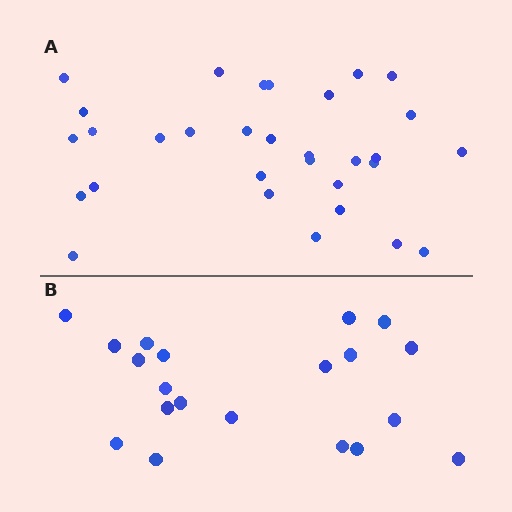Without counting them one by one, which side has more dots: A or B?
Region A (the top region) has more dots.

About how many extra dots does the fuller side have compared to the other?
Region A has roughly 12 or so more dots than region B.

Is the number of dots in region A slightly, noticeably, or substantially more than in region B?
Region A has substantially more. The ratio is roughly 1.6 to 1.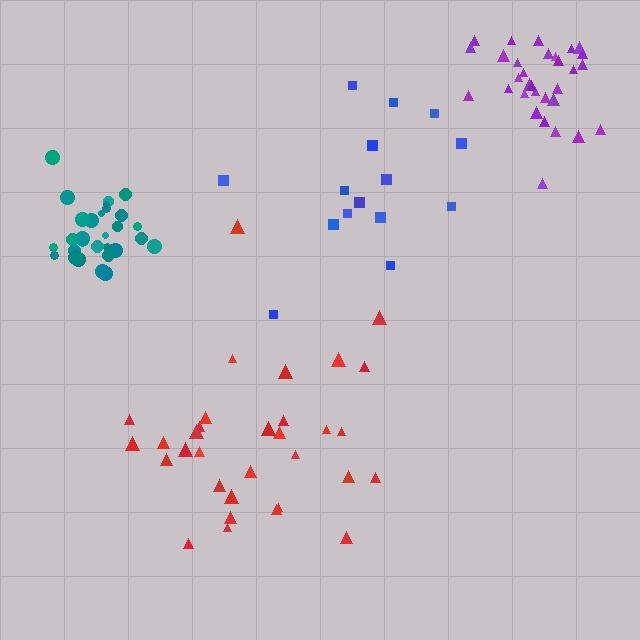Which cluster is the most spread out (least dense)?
Blue.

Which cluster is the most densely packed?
Teal.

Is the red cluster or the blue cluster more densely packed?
Red.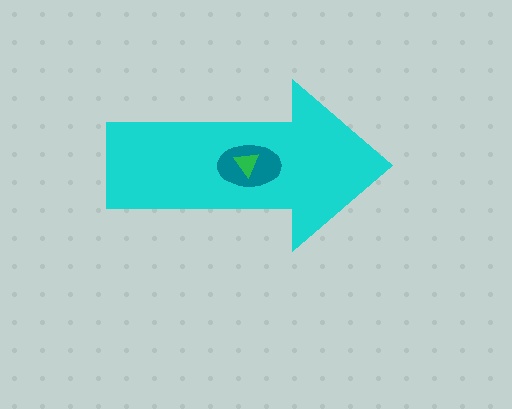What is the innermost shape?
The green triangle.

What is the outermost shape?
The cyan arrow.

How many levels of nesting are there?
3.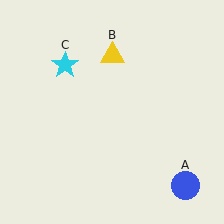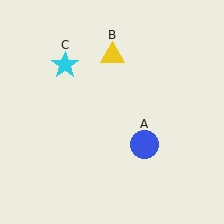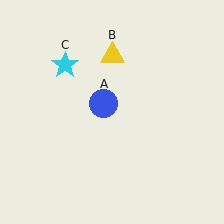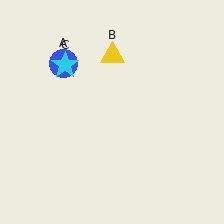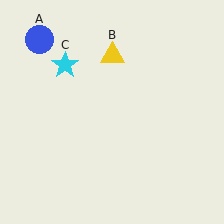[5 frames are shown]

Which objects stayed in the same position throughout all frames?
Yellow triangle (object B) and cyan star (object C) remained stationary.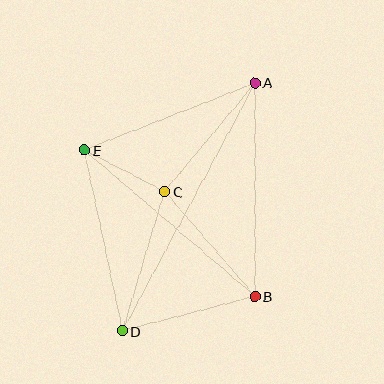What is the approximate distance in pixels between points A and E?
The distance between A and E is approximately 183 pixels.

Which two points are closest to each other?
Points C and E are closest to each other.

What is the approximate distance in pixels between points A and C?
The distance between A and C is approximately 141 pixels.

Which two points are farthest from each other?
Points A and D are farthest from each other.